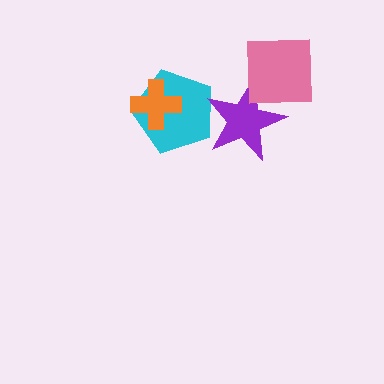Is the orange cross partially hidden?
No, no other shape covers it.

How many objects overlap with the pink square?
1 object overlaps with the pink square.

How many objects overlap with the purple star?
2 objects overlap with the purple star.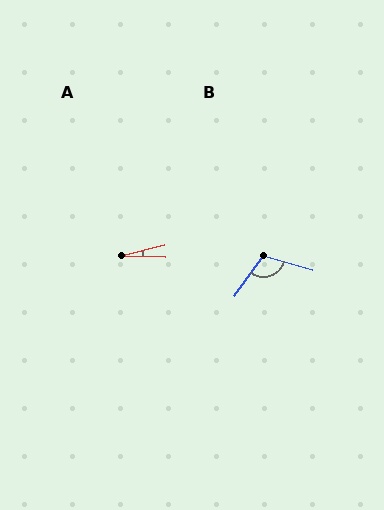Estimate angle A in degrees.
Approximately 15 degrees.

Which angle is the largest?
B, at approximately 109 degrees.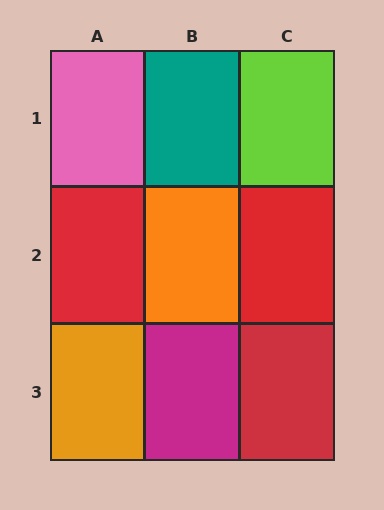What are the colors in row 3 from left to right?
Orange, magenta, red.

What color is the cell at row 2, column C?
Red.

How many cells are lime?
1 cell is lime.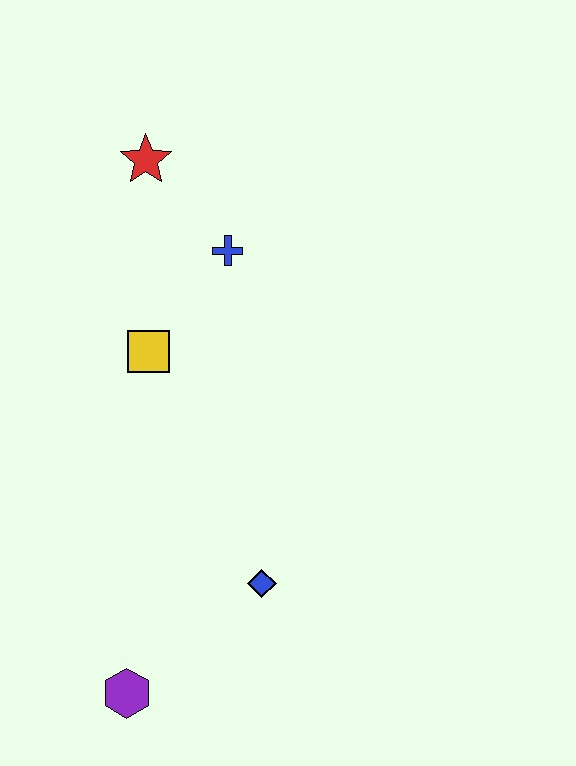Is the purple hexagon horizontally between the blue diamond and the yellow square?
No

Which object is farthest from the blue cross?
The purple hexagon is farthest from the blue cross.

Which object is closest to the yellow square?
The blue cross is closest to the yellow square.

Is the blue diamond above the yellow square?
No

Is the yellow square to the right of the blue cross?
No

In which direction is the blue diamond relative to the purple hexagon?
The blue diamond is to the right of the purple hexagon.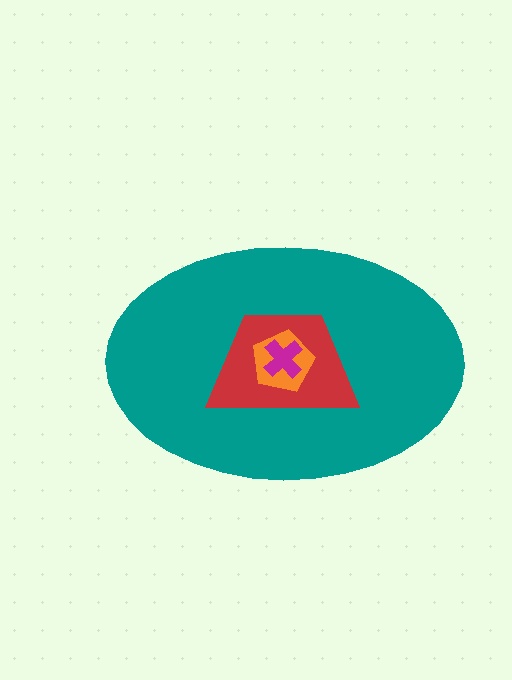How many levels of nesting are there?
4.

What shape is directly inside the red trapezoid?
The orange pentagon.